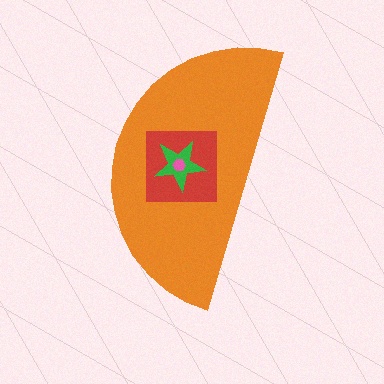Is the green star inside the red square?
Yes.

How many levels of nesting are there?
4.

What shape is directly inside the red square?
The green star.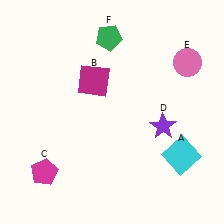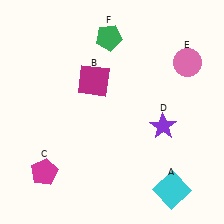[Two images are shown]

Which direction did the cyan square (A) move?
The cyan square (A) moved down.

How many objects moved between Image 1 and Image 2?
1 object moved between the two images.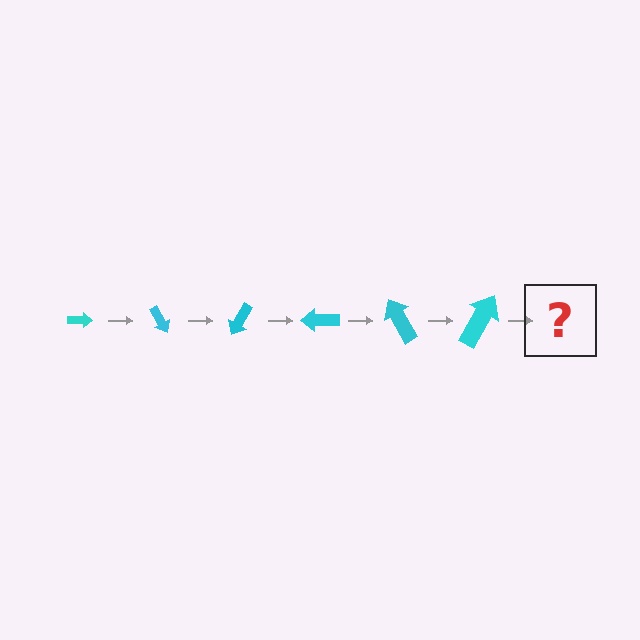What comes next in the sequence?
The next element should be an arrow, larger than the previous one and rotated 360 degrees from the start.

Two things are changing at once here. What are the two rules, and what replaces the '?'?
The two rules are that the arrow grows larger each step and it rotates 60 degrees each step. The '?' should be an arrow, larger than the previous one and rotated 360 degrees from the start.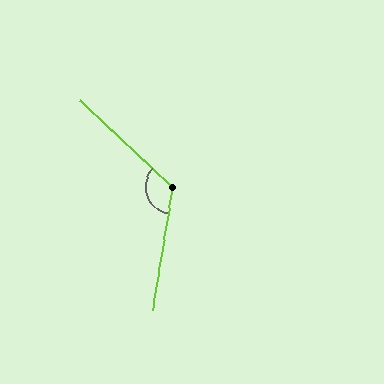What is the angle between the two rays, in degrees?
Approximately 124 degrees.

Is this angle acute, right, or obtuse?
It is obtuse.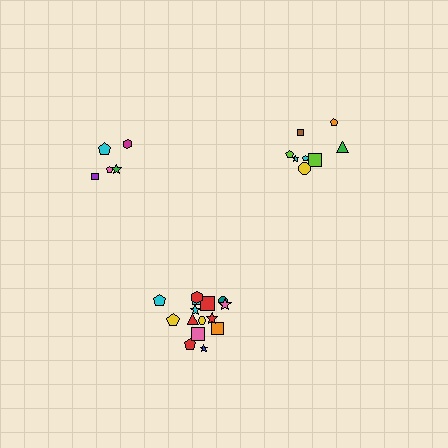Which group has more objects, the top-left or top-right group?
The top-right group.